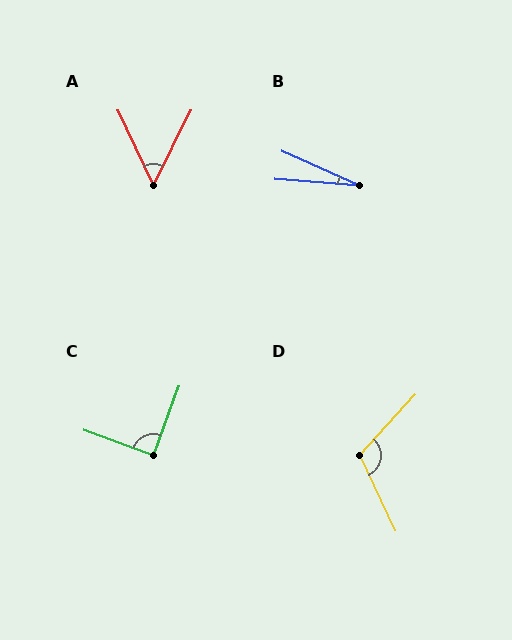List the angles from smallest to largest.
B (20°), A (52°), C (90°), D (112°).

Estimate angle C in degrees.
Approximately 90 degrees.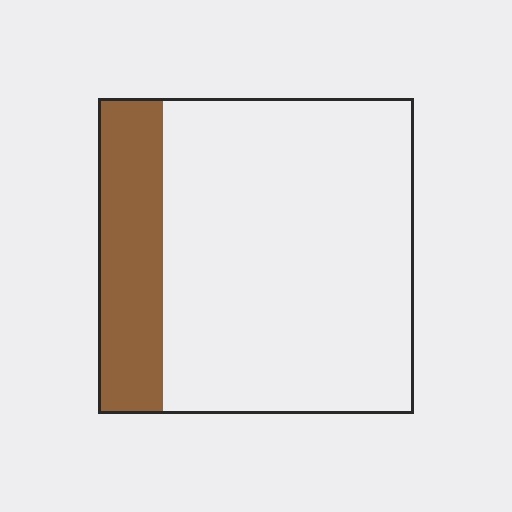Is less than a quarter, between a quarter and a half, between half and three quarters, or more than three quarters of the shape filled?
Less than a quarter.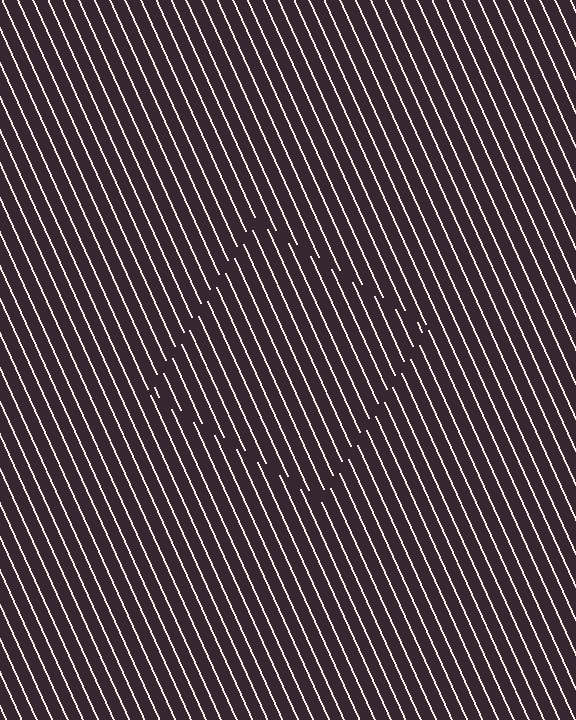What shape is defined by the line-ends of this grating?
An illusory square. The interior of the shape contains the same grating, shifted by half a period — the contour is defined by the phase discontinuity where line-ends from the inner and outer gratings abut.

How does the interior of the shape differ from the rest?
The interior of the shape contains the same grating, shifted by half a period — the contour is defined by the phase discontinuity where line-ends from the inner and outer gratings abut.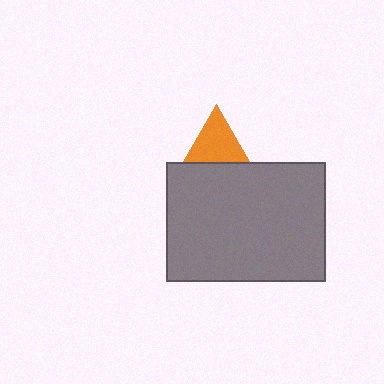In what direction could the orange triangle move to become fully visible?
The orange triangle could move up. That would shift it out from behind the gray rectangle entirely.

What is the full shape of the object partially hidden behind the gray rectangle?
The partially hidden object is an orange triangle.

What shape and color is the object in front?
The object in front is a gray rectangle.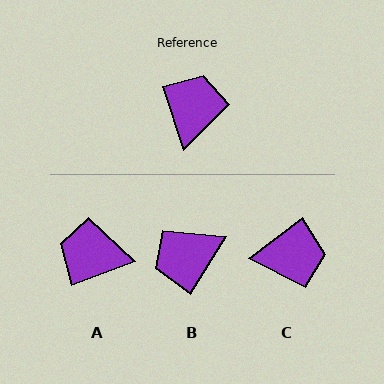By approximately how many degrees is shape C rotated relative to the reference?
Approximately 72 degrees clockwise.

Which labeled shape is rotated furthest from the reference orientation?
B, about 130 degrees away.